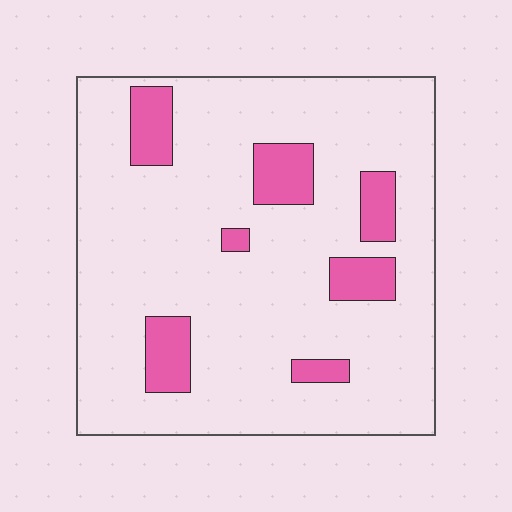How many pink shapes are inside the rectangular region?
7.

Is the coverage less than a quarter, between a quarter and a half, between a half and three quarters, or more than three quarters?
Less than a quarter.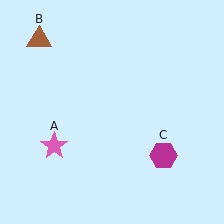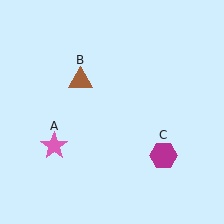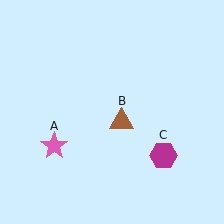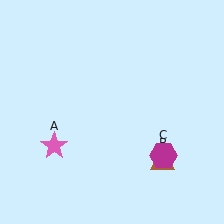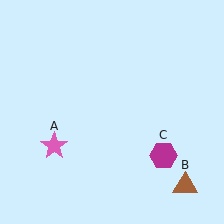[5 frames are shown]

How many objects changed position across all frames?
1 object changed position: brown triangle (object B).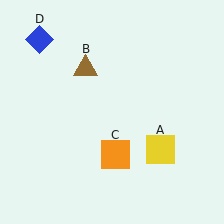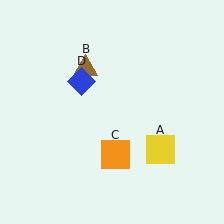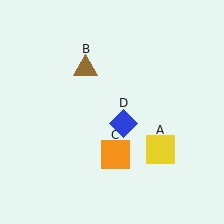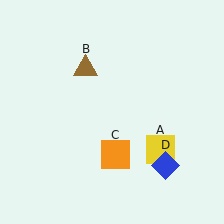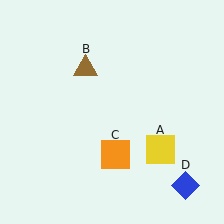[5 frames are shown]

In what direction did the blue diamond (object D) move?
The blue diamond (object D) moved down and to the right.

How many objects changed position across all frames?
1 object changed position: blue diamond (object D).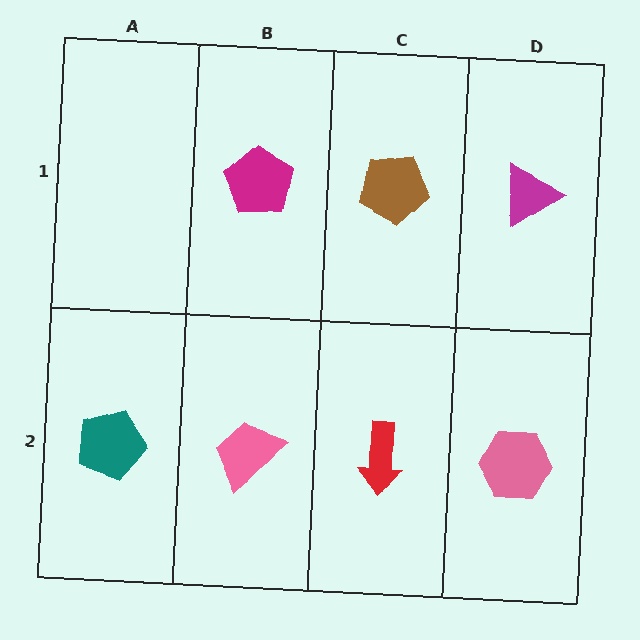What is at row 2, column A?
A teal pentagon.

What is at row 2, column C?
A red arrow.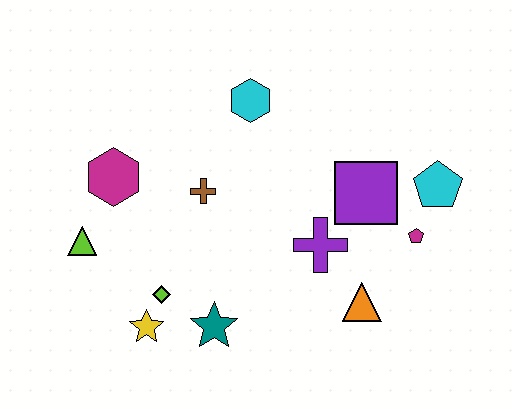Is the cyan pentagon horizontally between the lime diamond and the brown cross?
No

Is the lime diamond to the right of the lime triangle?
Yes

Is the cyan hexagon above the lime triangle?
Yes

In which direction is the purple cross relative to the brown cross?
The purple cross is to the right of the brown cross.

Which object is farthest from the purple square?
The lime triangle is farthest from the purple square.